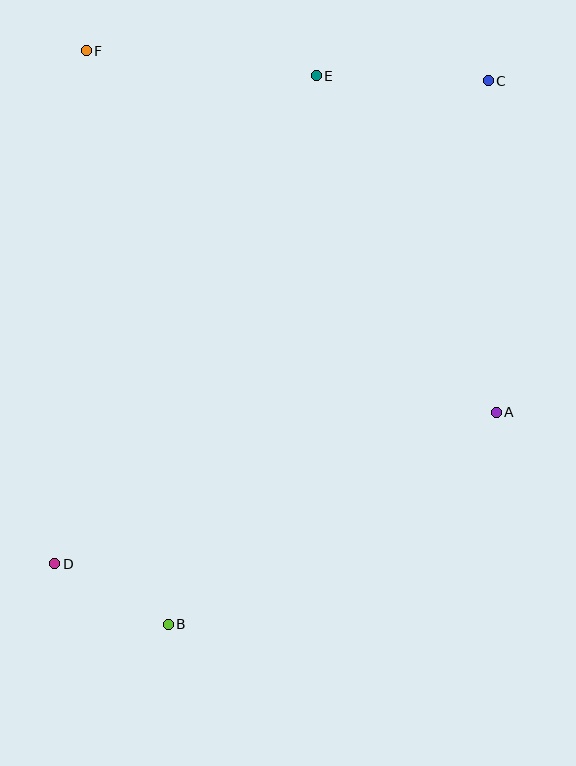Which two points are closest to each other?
Points B and D are closest to each other.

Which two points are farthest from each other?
Points C and D are farthest from each other.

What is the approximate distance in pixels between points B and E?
The distance between B and E is approximately 568 pixels.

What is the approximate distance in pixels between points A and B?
The distance between A and B is approximately 391 pixels.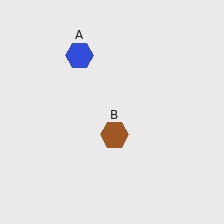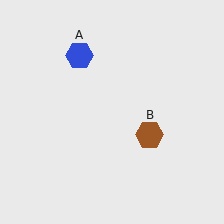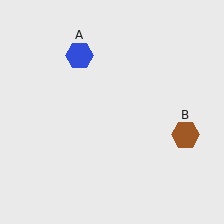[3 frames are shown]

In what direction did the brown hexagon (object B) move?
The brown hexagon (object B) moved right.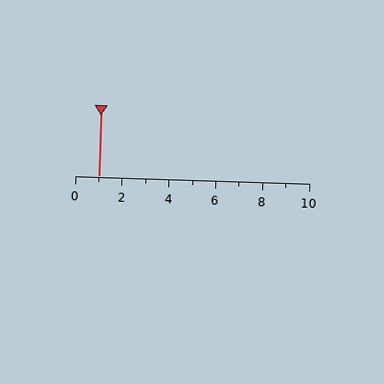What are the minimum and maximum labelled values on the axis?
The axis runs from 0 to 10.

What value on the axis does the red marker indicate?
The marker indicates approximately 1.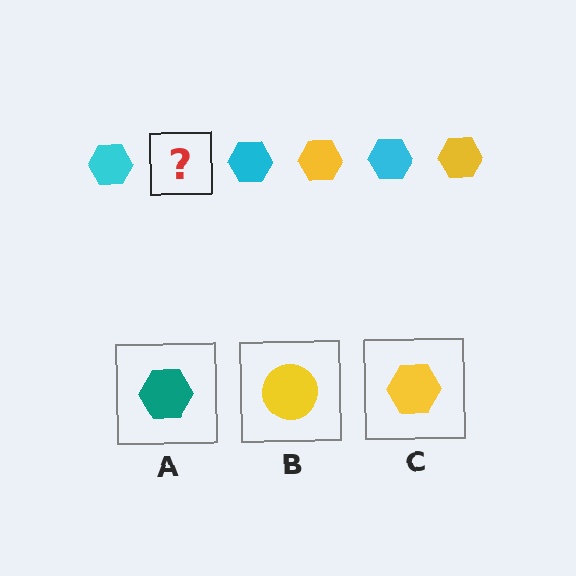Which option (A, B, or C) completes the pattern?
C.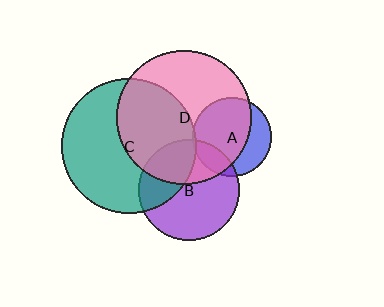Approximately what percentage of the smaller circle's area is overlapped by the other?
Approximately 5%.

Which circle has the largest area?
Circle C (teal).